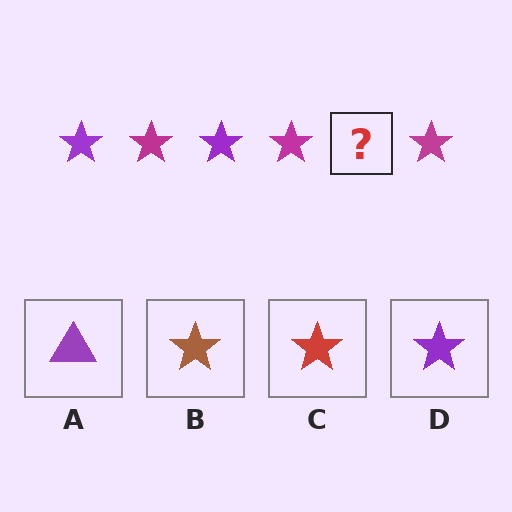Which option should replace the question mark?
Option D.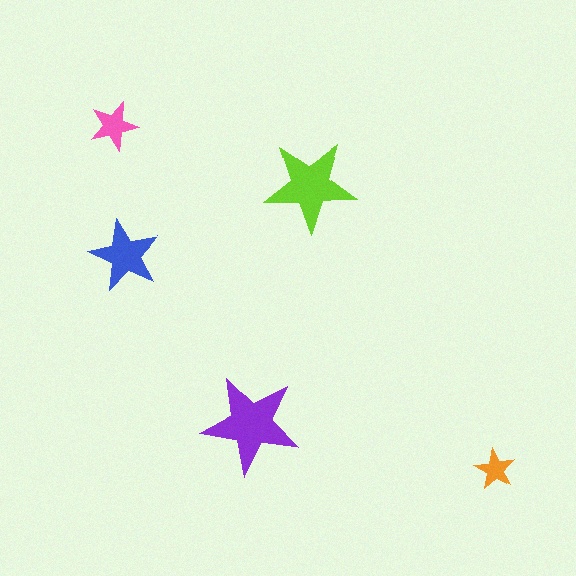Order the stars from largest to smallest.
the purple one, the lime one, the blue one, the pink one, the orange one.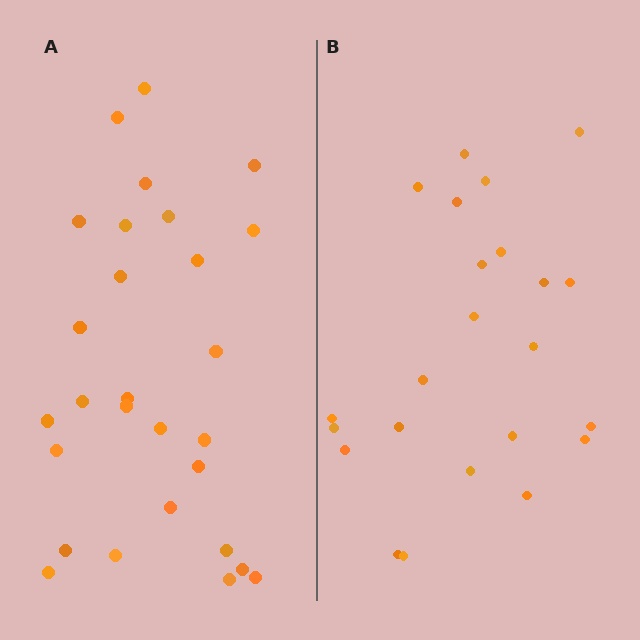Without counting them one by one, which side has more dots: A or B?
Region A (the left region) has more dots.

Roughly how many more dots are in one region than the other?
Region A has about 5 more dots than region B.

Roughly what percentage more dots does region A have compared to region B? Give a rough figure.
About 20% more.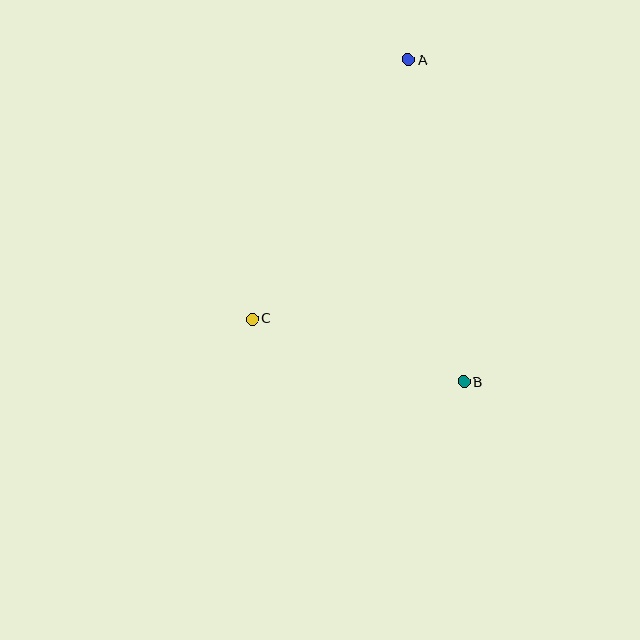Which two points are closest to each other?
Points B and C are closest to each other.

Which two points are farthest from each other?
Points A and B are farthest from each other.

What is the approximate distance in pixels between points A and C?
The distance between A and C is approximately 302 pixels.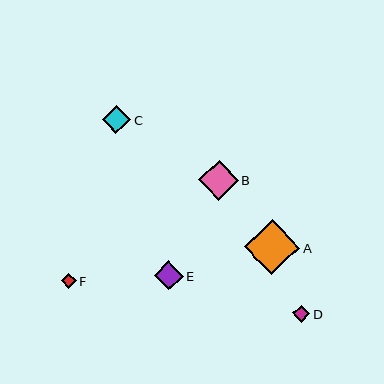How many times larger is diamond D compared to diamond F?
Diamond D is approximately 1.1 times the size of diamond F.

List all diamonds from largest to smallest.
From largest to smallest: A, B, E, C, D, F.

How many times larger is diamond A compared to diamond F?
Diamond A is approximately 3.7 times the size of diamond F.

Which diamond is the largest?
Diamond A is the largest with a size of approximately 55 pixels.